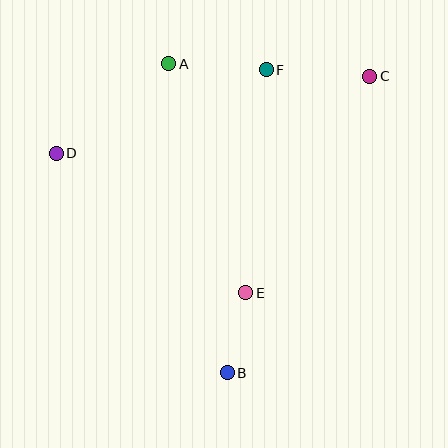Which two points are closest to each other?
Points B and E are closest to each other.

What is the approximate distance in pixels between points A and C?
The distance between A and C is approximately 202 pixels.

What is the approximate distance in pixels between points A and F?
The distance between A and F is approximately 98 pixels.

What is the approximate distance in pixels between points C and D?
The distance between C and D is approximately 323 pixels.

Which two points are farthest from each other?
Points B and C are farthest from each other.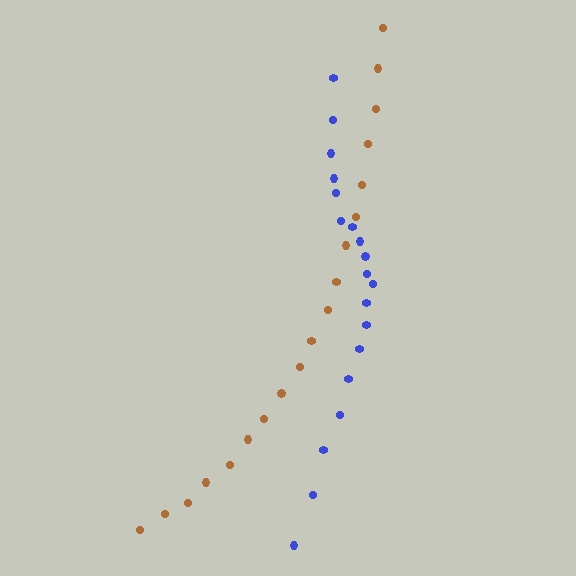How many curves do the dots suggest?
There are 2 distinct paths.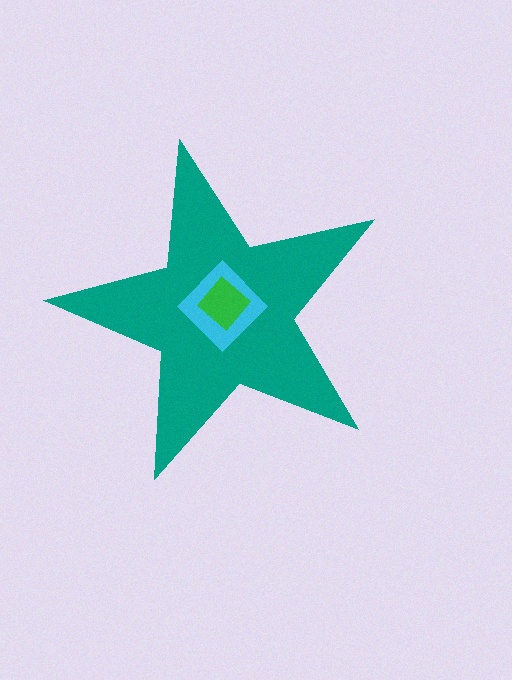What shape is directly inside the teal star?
The cyan diamond.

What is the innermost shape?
The green diamond.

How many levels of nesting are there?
3.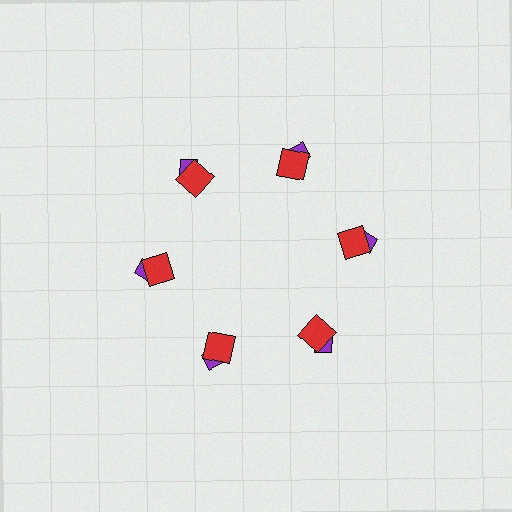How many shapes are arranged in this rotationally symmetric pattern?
There are 12 shapes, arranged in 6 groups of 2.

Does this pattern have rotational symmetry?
Yes, this pattern has 6-fold rotational symmetry. It looks the same after rotating 60 degrees around the center.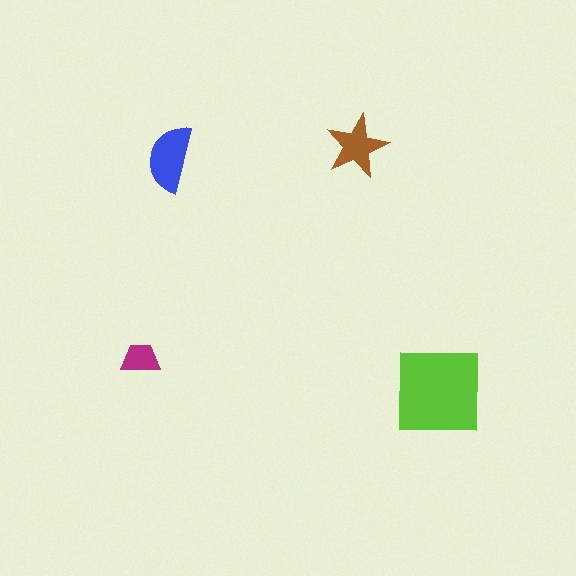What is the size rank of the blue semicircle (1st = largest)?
2nd.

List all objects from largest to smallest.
The lime square, the blue semicircle, the brown star, the magenta trapezoid.